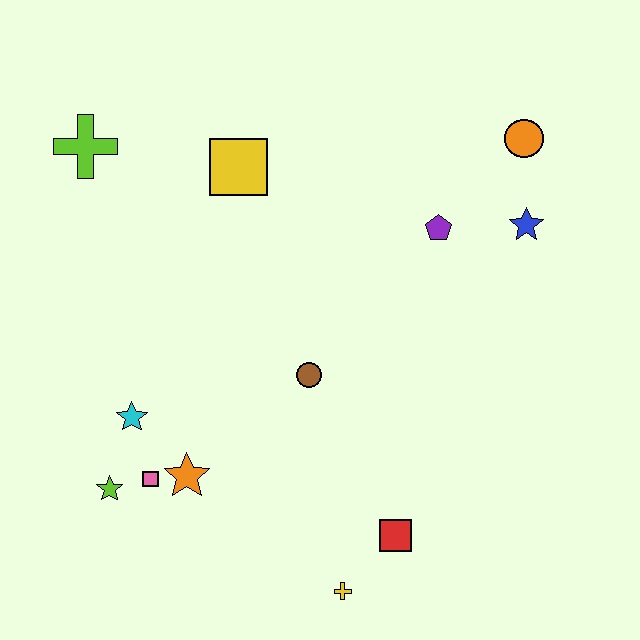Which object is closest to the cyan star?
The pink square is closest to the cyan star.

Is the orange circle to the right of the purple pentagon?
Yes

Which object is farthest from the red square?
The lime cross is farthest from the red square.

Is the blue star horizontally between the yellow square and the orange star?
No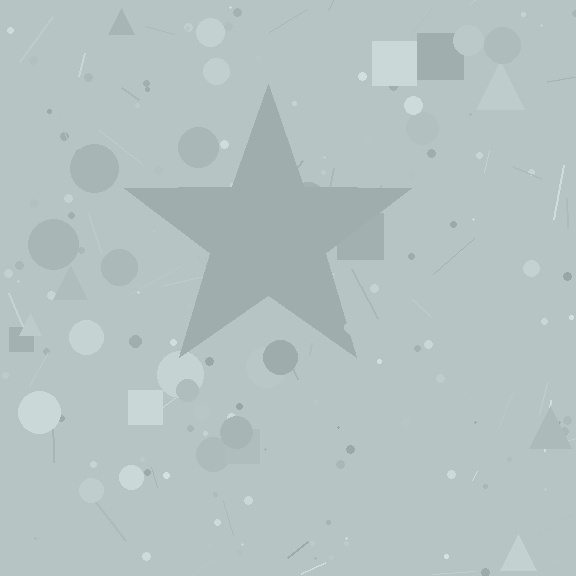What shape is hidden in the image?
A star is hidden in the image.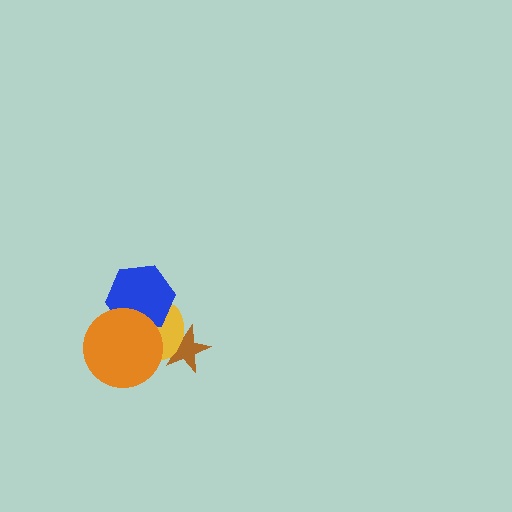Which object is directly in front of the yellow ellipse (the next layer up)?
The blue hexagon is directly in front of the yellow ellipse.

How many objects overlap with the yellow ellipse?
3 objects overlap with the yellow ellipse.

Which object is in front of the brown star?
The yellow ellipse is in front of the brown star.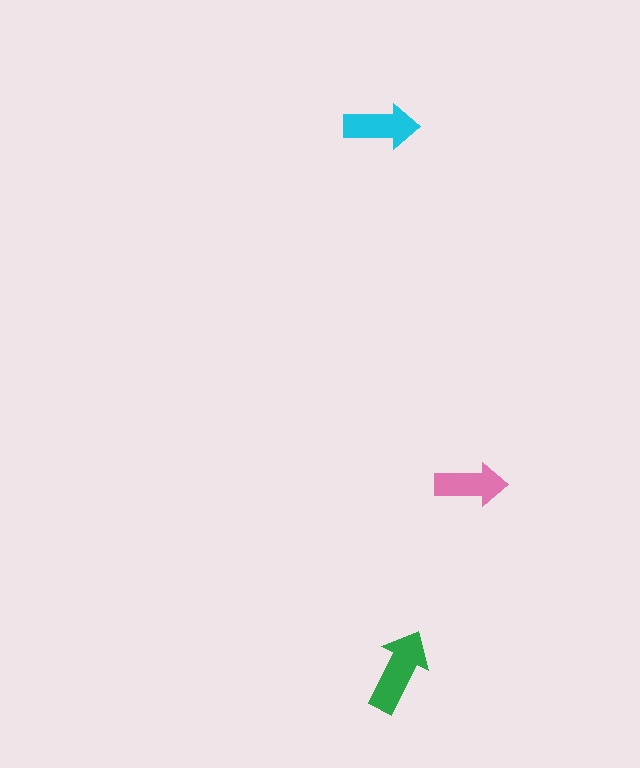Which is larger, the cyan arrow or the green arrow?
The green one.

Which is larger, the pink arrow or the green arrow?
The green one.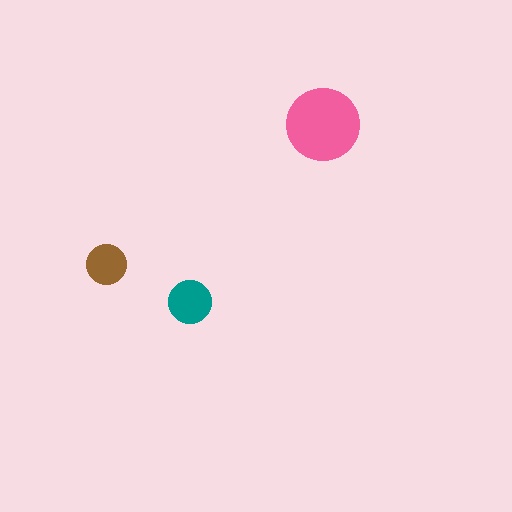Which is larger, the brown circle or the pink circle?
The pink one.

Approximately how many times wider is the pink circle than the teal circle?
About 1.5 times wider.